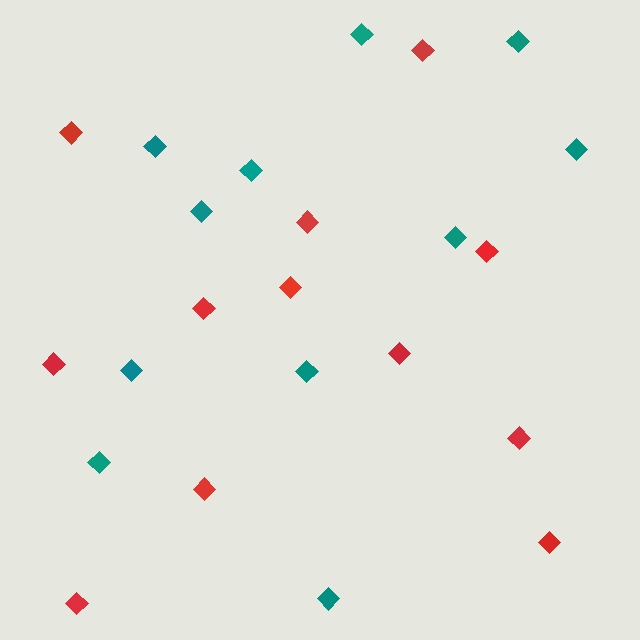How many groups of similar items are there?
There are 2 groups: one group of teal diamonds (11) and one group of red diamonds (12).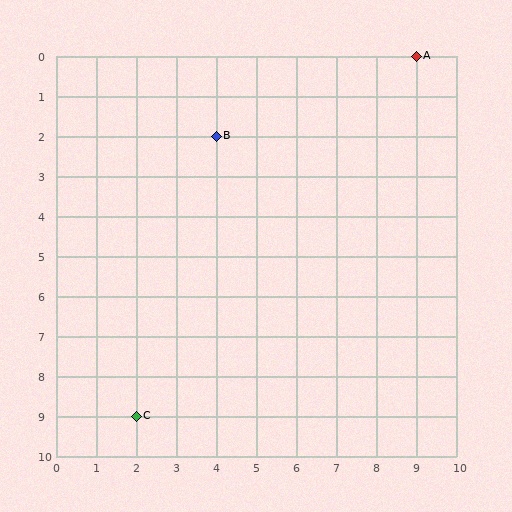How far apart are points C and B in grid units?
Points C and B are 2 columns and 7 rows apart (about 7.3 grid units diagonally).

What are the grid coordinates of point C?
Point C is at grid coordinates (2, 9).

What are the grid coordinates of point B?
Point B is at grid coordinates (4, 2).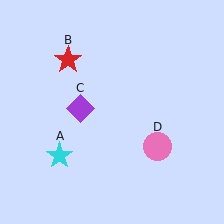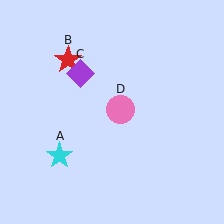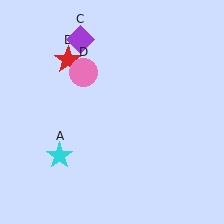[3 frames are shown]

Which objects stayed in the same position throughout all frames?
Cyan star (object A) and red star (object B) remained stationary.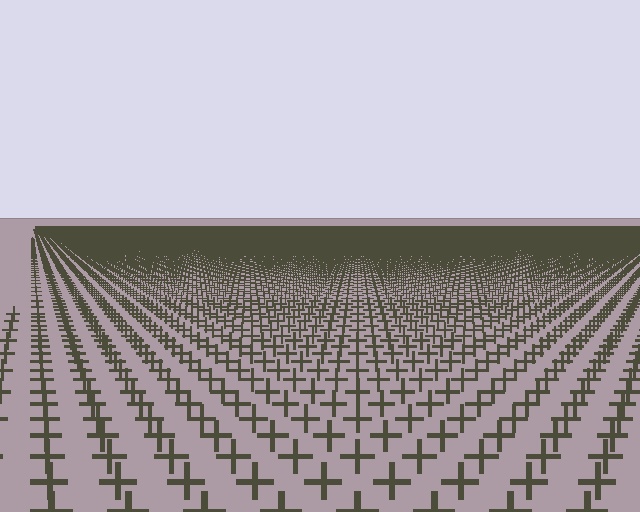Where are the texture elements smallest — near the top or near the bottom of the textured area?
Near the top.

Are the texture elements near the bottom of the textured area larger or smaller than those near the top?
Larger. Near the bottom, elements are closer to the viewer and appear at a bigger on-screen size.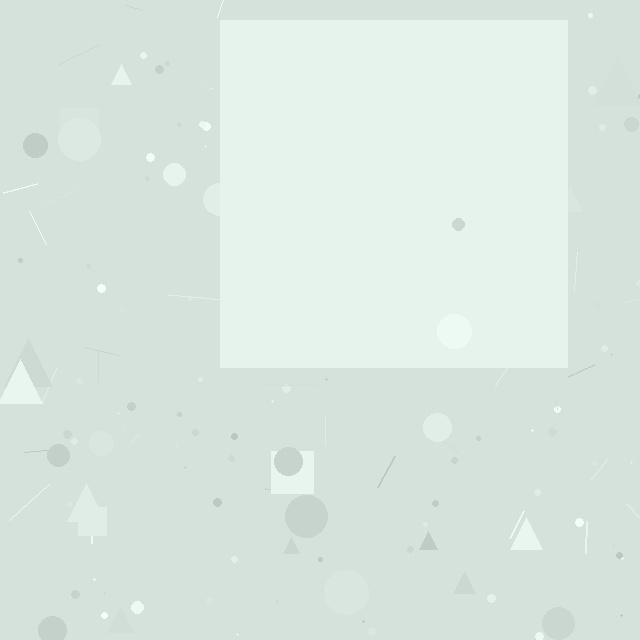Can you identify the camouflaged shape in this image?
The camouflaged shape is a square.